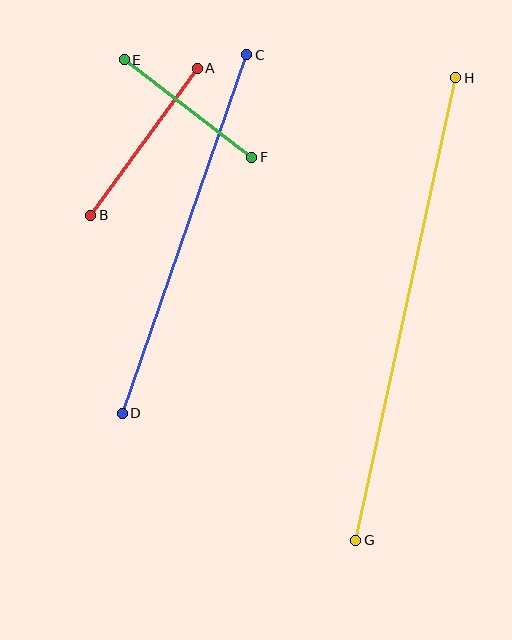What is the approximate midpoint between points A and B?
The midpoint is at approximately (144, 142) pixels.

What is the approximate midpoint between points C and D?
The midpoint is at approximately (185, 234) pixels.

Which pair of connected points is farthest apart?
Points G and H are farthest apart.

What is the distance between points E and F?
The distance is approximately 160 pixels.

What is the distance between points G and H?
The distance is approximately 473 pixels.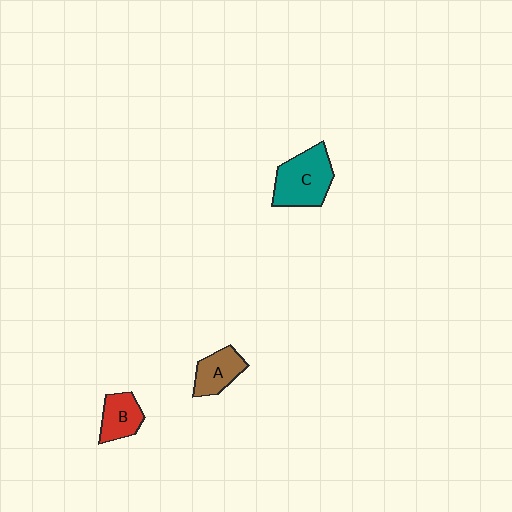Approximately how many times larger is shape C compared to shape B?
Approximately 1.7 times.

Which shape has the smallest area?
Shape B (red).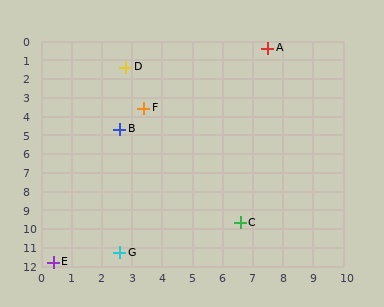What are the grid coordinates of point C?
Point C is at approximately (6.6, 9.7).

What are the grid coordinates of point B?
Point B is at approximately (2.6, 4.7).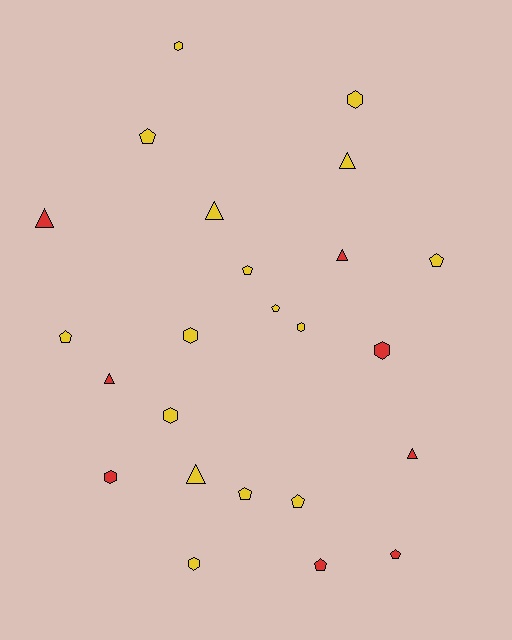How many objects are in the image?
There are 24 objects.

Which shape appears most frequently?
Pentagon, with 9 objects.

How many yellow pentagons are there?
There are 7 yellow pentagons.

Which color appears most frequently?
Yellow, with 16 objects.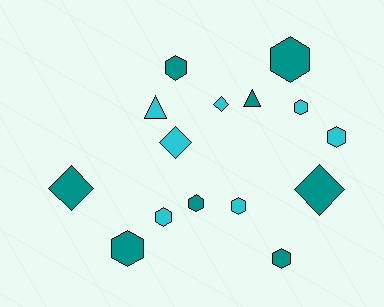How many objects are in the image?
There are 15 objects.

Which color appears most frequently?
Teal, with 8 objects.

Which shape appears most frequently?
Hexagon, with 9 objects.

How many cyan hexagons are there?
There are 4 cyan hexagons.